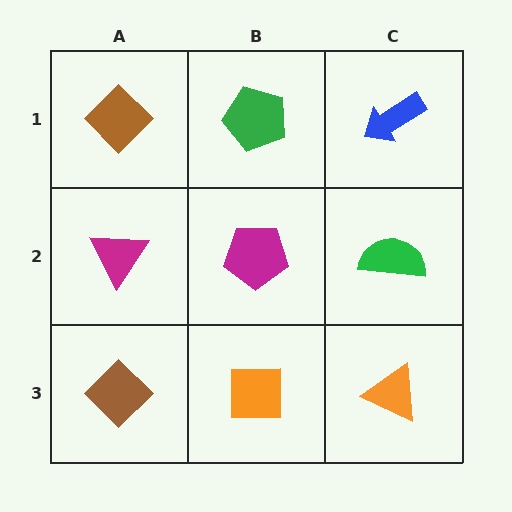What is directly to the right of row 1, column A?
A green pentagon.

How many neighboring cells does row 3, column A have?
2.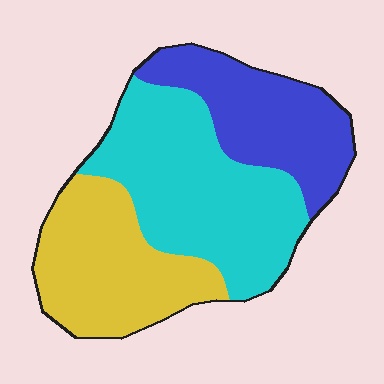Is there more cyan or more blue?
Cyan.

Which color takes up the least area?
Blue, at roughly 25%.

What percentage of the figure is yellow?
Yellow takes up about one third (1/3) of the figure.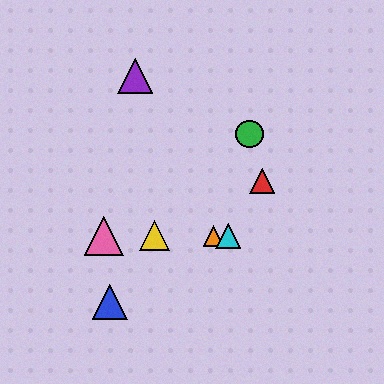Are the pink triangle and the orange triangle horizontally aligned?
Yes, both are at y≈236.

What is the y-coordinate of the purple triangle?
The purple triangle is at y≈76.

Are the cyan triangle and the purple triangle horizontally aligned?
No, the cyan triangle is at y≈236 and the purple triangle is at y≈76.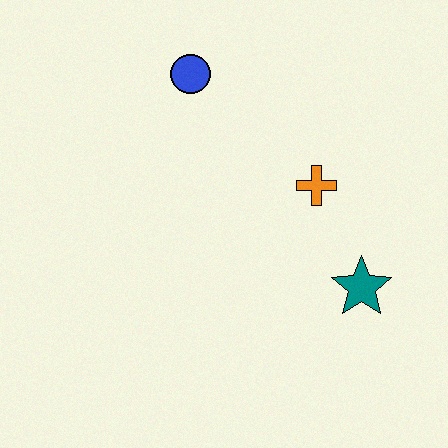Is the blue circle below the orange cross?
No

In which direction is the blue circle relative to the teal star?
The blue circle is above the teal star.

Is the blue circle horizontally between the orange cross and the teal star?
No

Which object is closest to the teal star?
The orange cross is closest to the teal star.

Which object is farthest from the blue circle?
The teal star is farthest from the blue circle.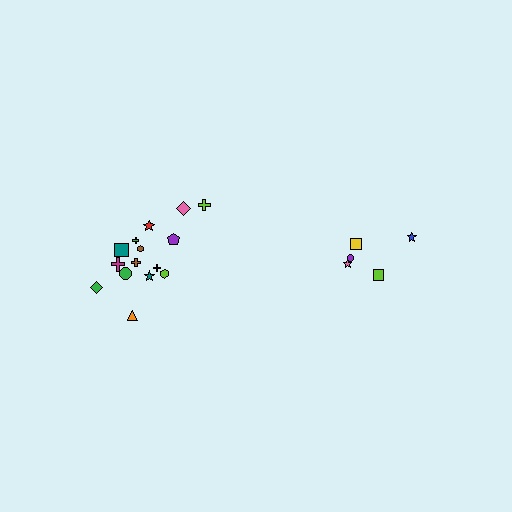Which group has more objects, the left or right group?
The left group.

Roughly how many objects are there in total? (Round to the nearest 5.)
Roughly 20 objects in total.